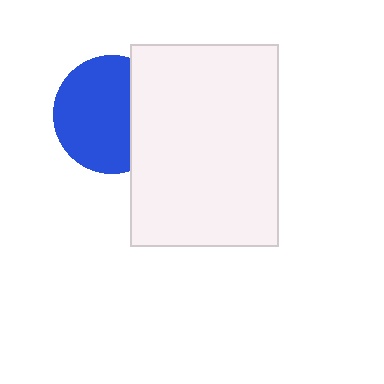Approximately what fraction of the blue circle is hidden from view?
Roughly 31% of the blue circle is hidden behind the white rectangle.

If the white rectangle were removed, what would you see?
You would see the complete blue circle.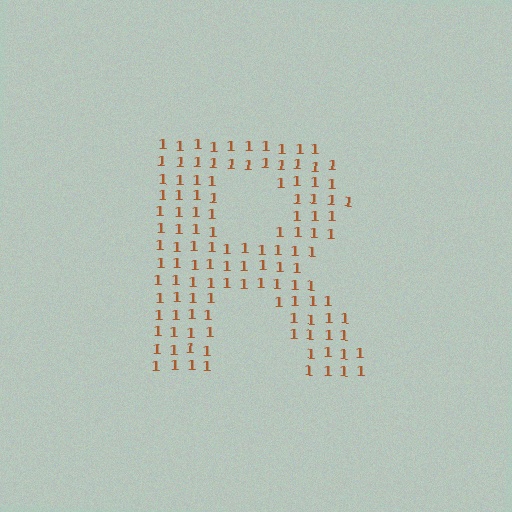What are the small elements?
The small elements are digit 1's.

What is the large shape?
The large shape is the letter R.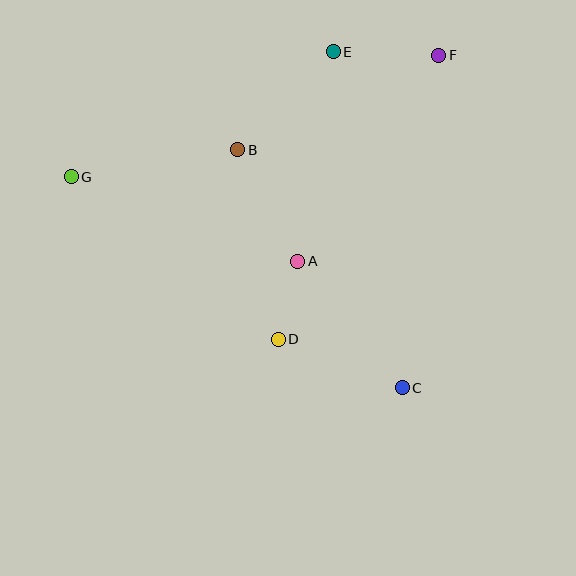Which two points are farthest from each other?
Points C and G are farthest from each other.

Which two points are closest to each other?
Points A and D are closest to each other.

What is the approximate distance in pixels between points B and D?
The distance between B and D is approximately 193 pixels.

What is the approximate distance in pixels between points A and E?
The distance between A and E is approximately 212 pixels.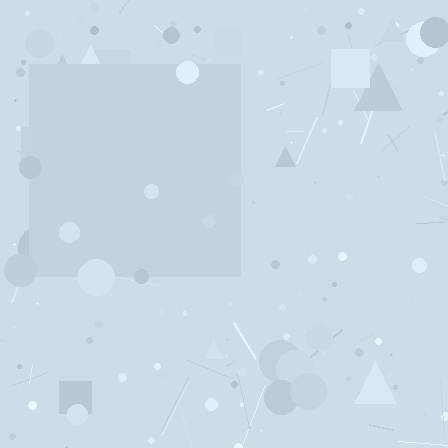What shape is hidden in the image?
A square is hidden in the image.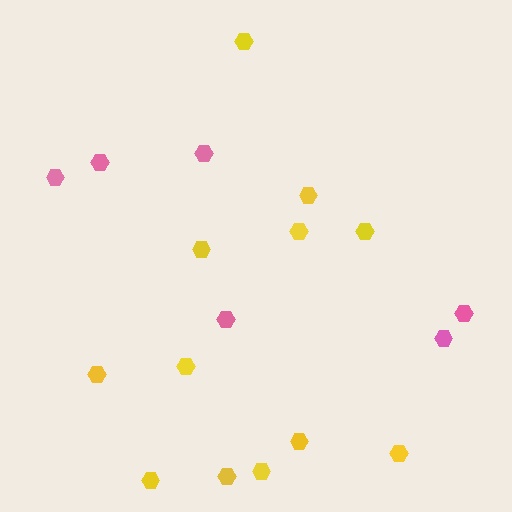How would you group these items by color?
There are 2 groups: one group of yellow hexagons (12) and one group of pink hexagons (6).